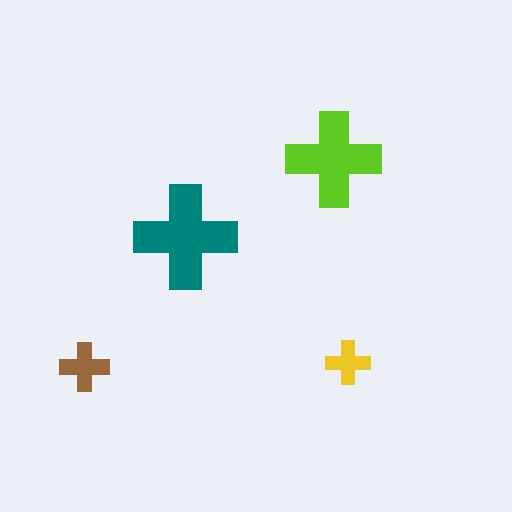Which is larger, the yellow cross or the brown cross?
The brown one.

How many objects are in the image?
There are 4 objects in the image.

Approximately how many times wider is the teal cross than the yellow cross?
About 2.5 times wider.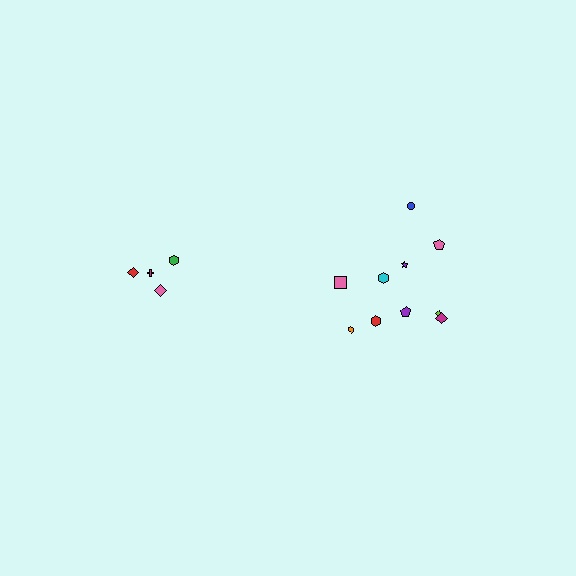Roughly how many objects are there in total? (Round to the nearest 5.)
Roughly 15 objects in total.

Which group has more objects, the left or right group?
The right group.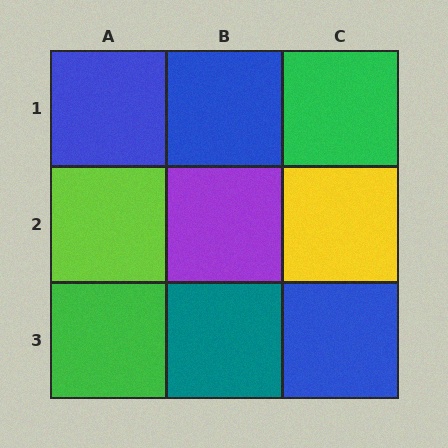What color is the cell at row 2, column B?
Purple.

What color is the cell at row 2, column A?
Lime.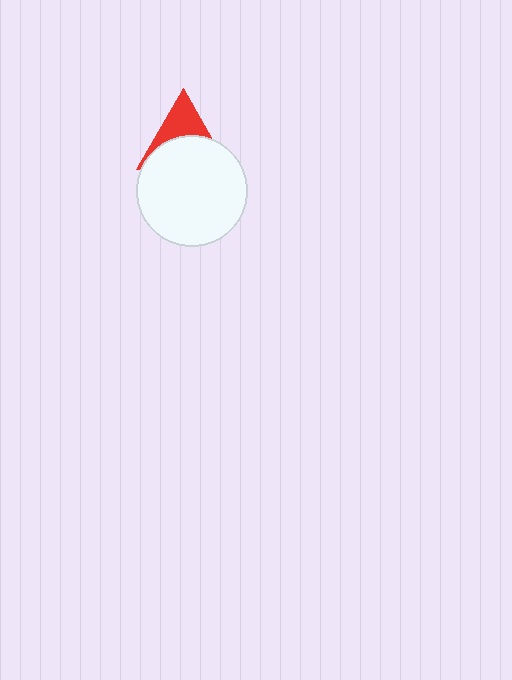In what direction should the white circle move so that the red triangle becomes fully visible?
The white circle should move down. That is the shortest direction to clear the overlap and leave the red triangle fully visible.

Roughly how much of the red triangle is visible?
A small part of it is visible (roughly 42%).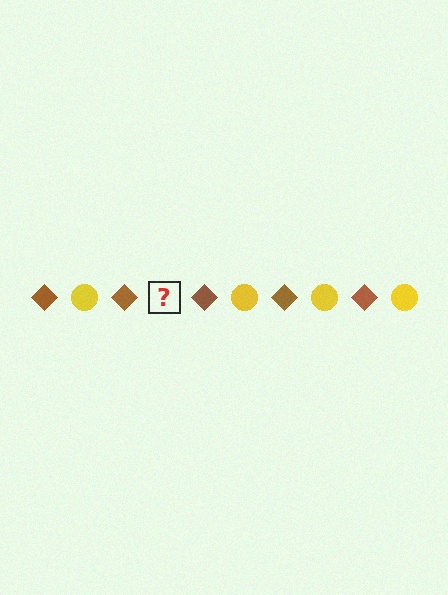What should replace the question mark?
The question mark should be replaced with a yellow circle.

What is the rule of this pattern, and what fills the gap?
The rule is that the pattern alternates between brown diamond and yellow circle. The gap should be filled with a yellow circle.